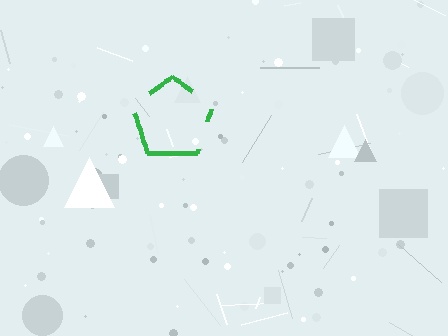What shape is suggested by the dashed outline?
The dashed outline suggests a pentagon.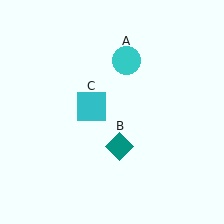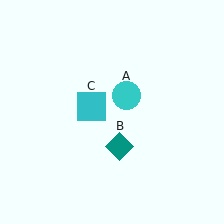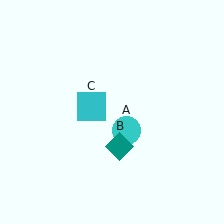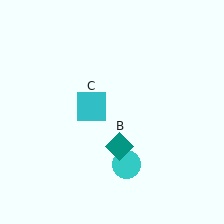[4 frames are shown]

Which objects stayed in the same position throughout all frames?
Teal diamond (object B) and cyan square (object C) remained stationary.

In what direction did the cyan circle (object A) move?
The cyan circle (object A) moved down.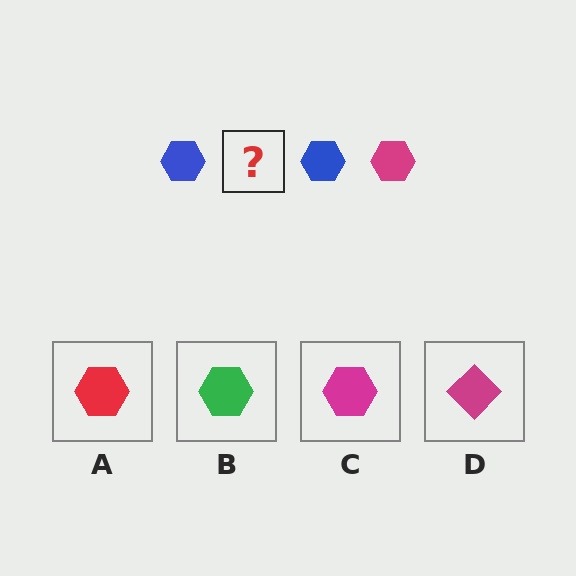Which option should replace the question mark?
Option C.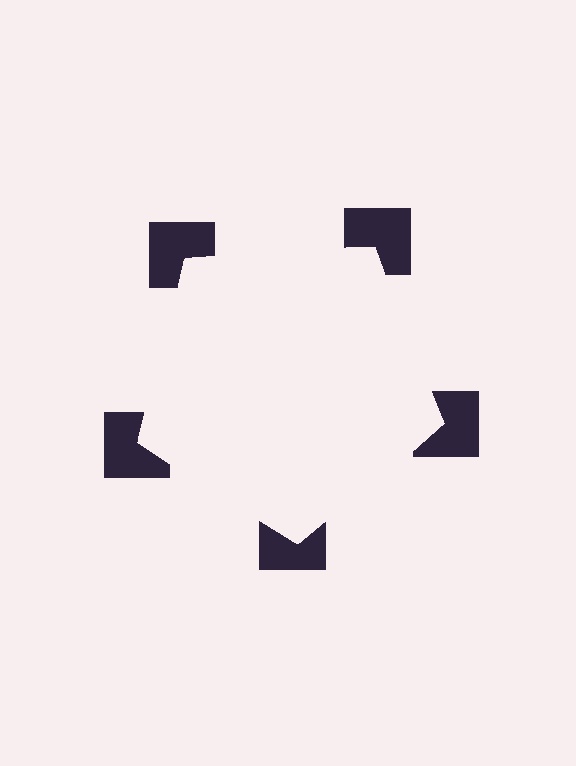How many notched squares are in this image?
There are 5 — one at each vertex of the illusory pentagon.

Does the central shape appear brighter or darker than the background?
It typically appears slightly brighter than the background, even though no actual brightness change is drawn.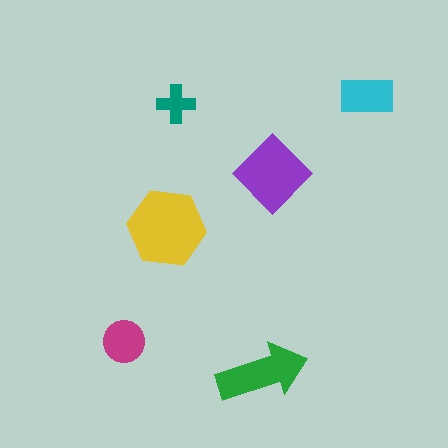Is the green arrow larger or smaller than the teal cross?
Larger.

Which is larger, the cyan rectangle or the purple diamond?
The purple diamond.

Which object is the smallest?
The teal cross.